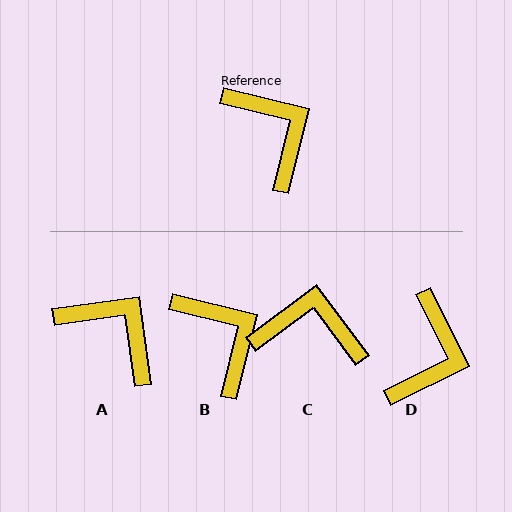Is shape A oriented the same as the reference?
No, it is off by about 22 degrees.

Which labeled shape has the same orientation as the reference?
B.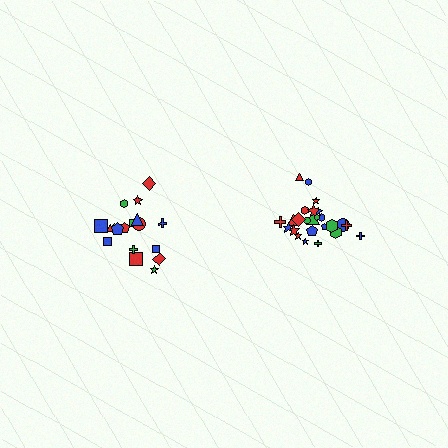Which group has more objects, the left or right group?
The right group.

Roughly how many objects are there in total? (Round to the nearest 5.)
Roughly 45 objects in total.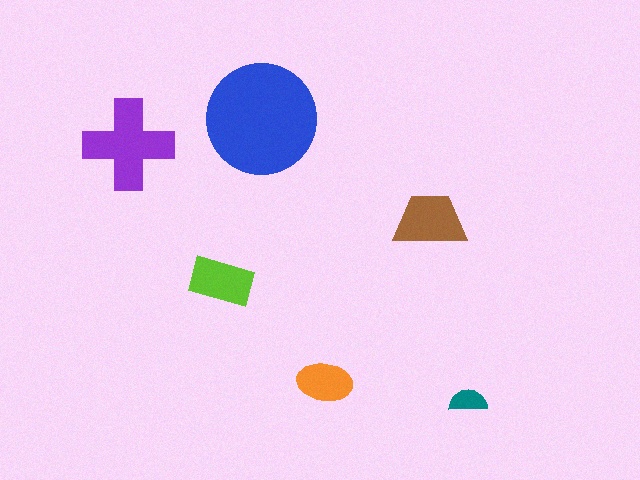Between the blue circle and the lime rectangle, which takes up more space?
The blue circle.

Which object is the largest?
The blue circle.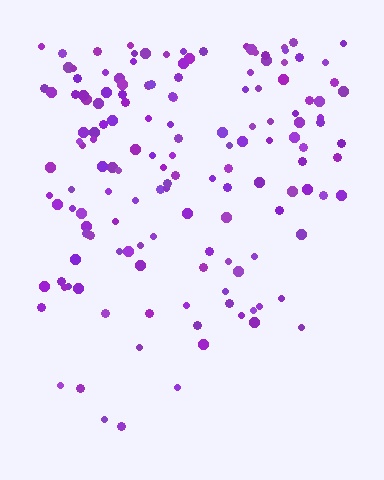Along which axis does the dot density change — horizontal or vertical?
Vertical.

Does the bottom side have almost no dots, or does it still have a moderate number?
Still a moderate number, just noticeably fewer than the top.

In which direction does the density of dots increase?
From bottom to top, with the top side densest.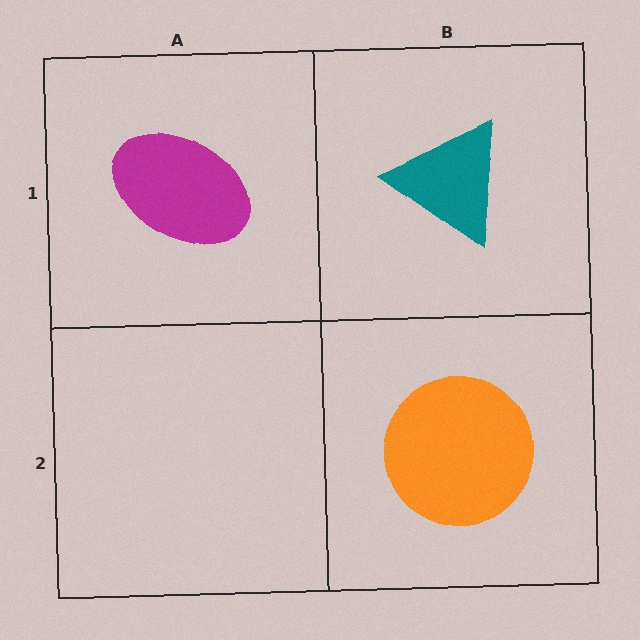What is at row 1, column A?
A magenta ellipse.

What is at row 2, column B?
An orange circle.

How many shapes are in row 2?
1 shape.